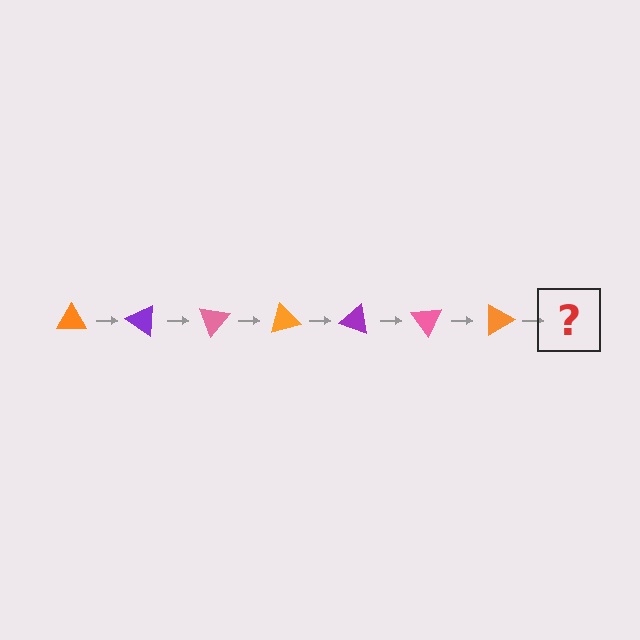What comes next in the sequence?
The next element should be a purple triangle, rotated 245 degrees from the start.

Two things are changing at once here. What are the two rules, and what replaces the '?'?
The two rules are that it rotates 35 degrees each step and the color cycles through orange, purple, and pink. The '?' should be a purple triangle, rotated 245 degrees from the start.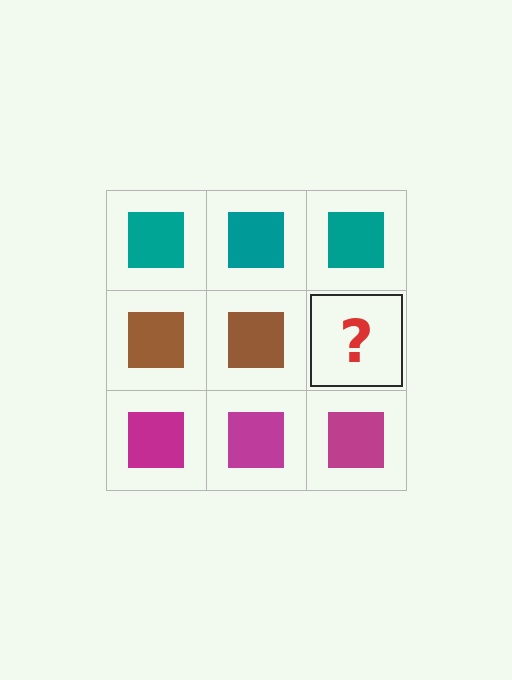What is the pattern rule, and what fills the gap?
The rule is that each row has a consistent color. The gap should be filled with a brown square.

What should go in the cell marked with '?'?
The missing cell should contain a brown square.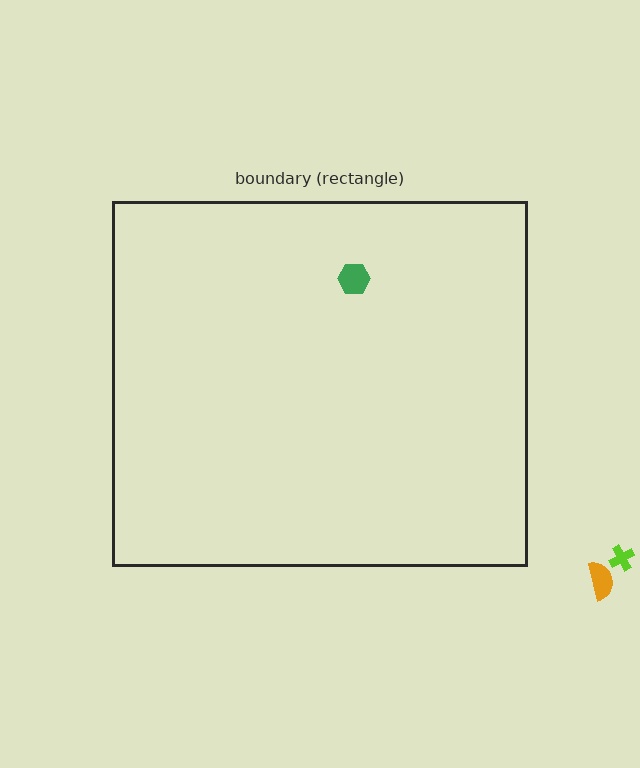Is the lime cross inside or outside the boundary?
Outside.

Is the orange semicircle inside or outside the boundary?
Outside.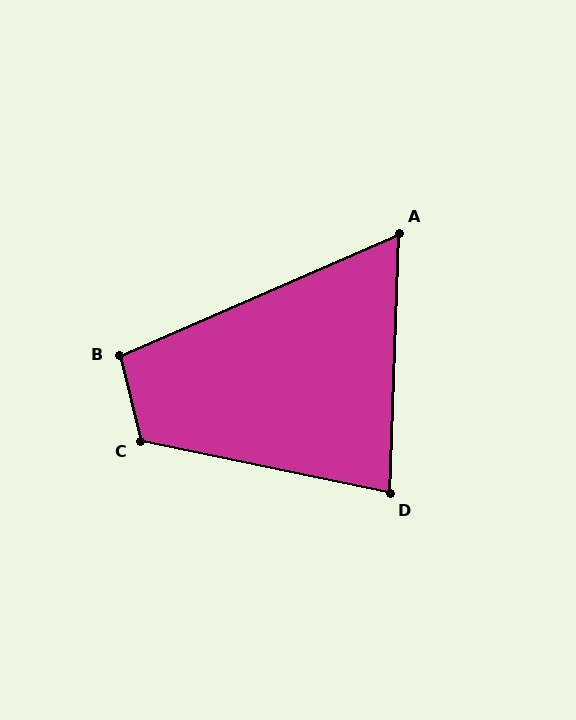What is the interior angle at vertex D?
Approximately 80 degrees (acute).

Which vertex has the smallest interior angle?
A, at approximately 65 degrees.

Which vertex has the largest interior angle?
C, at approximately 115 degrees.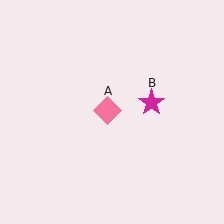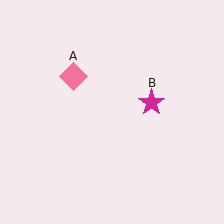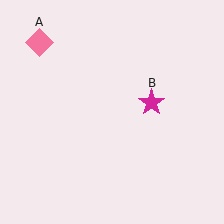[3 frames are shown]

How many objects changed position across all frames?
1 object changed position: pink diamond (object A).